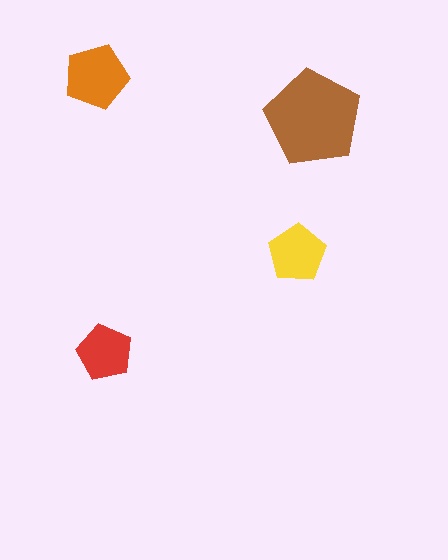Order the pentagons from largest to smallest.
the brown one, the orange one, the yellow one, the red one.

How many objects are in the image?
There are 4 objects in the image.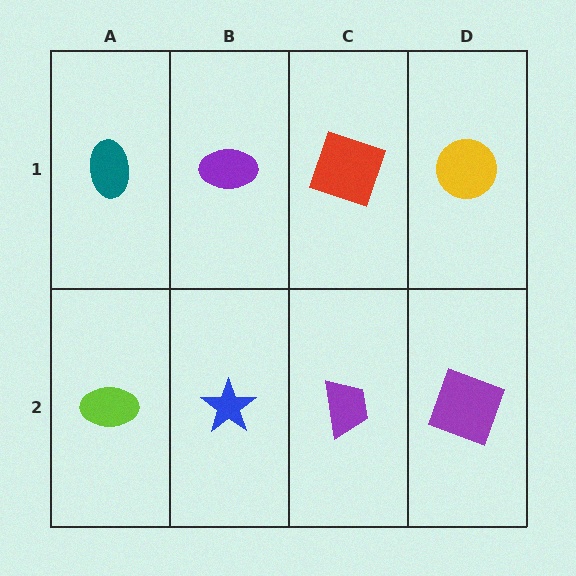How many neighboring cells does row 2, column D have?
2.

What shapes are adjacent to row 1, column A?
A lime ellipse (row 2, column A), a purple ellipse (row 1, column B).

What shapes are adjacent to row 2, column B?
A purple ellipse (row 1, column B), a lime ellipse (row 2, column A), a purple trapezoid (row 2, column C).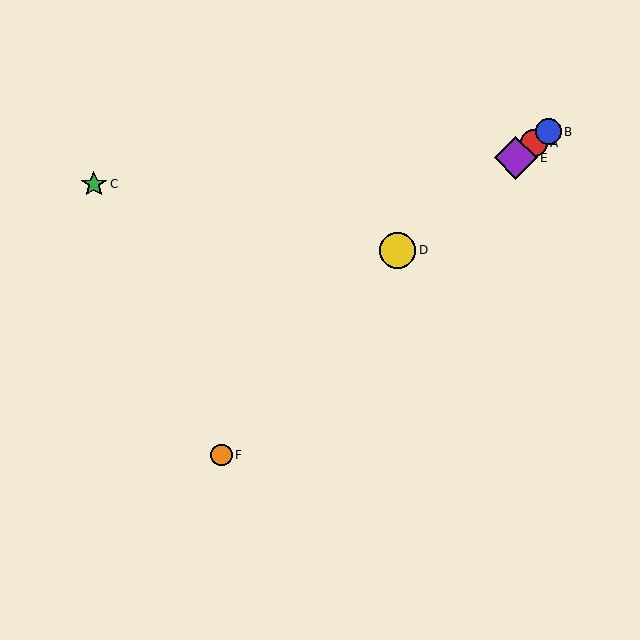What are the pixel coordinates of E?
Object E is at (516, 158).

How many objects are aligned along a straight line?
4 objects (A, B, D, E) are aligned along a straight line.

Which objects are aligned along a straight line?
Objects A, B, D, E are aligned along a straight line.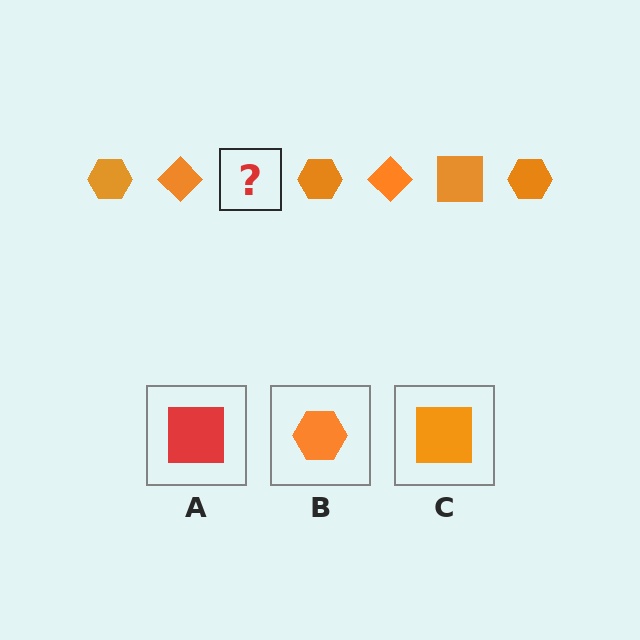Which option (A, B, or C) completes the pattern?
C.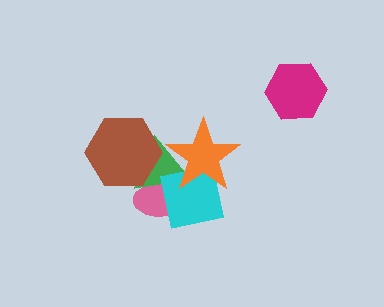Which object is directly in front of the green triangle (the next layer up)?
The brown hexagon is directly in front of the green triangle.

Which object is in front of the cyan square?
The orange star is in front of the cyan square.